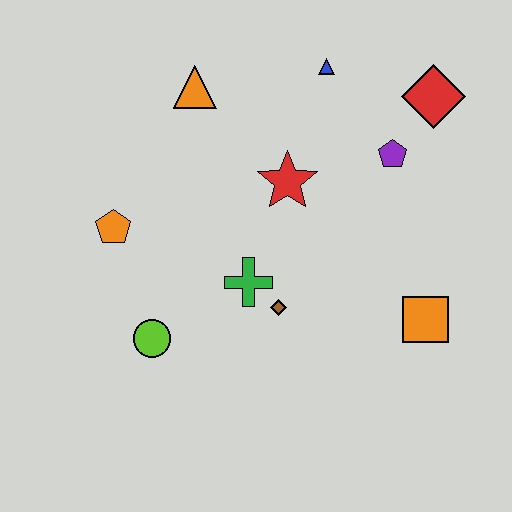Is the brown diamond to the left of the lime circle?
No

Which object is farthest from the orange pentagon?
The red diamond is farthest from the orange pentagon.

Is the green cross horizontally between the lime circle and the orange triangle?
No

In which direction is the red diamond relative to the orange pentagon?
The red diamond is to the right of the orange pentagon.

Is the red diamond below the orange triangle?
Yes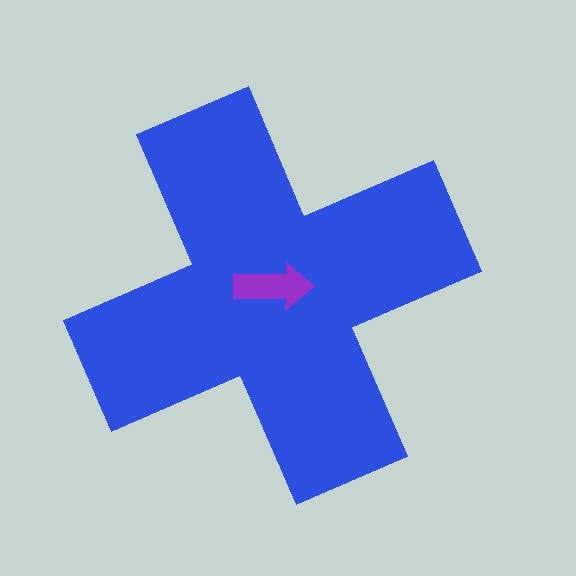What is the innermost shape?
The purple arrow.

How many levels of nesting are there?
2.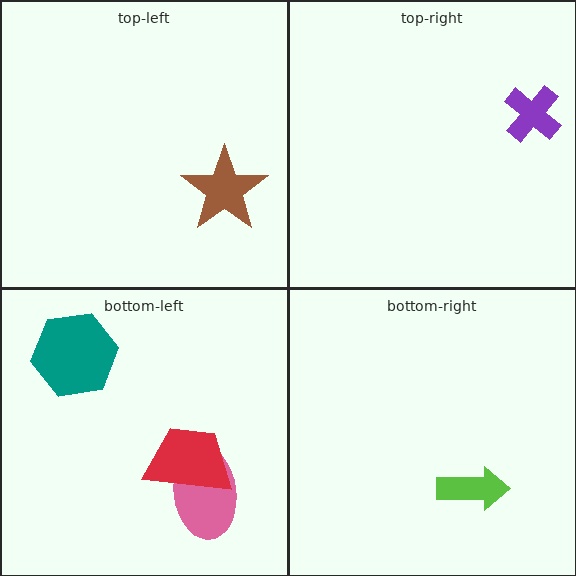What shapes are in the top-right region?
The purple cross.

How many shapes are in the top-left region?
1.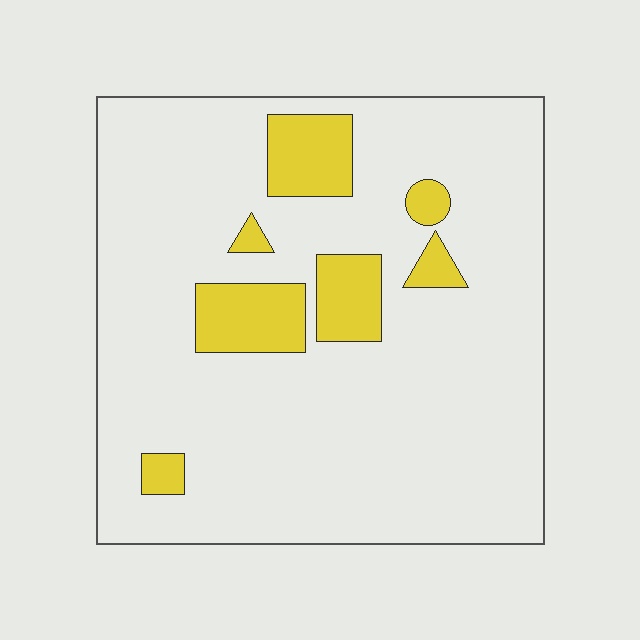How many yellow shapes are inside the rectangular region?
7.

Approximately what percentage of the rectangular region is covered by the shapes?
Approximately 15%.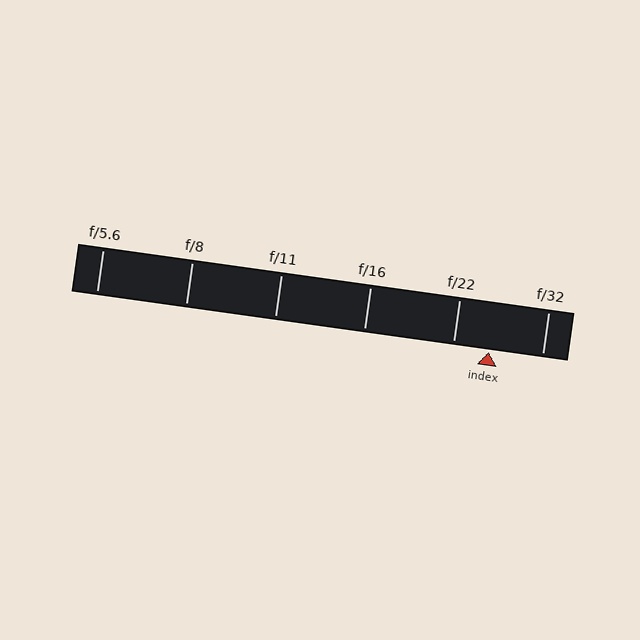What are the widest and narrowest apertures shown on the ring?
The widest aperture shown is f/5.6 and the narrowest is f/32.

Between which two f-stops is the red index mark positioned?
The index mark is between f/22 and f/32.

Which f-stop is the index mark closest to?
The index mark is closest to f/22.